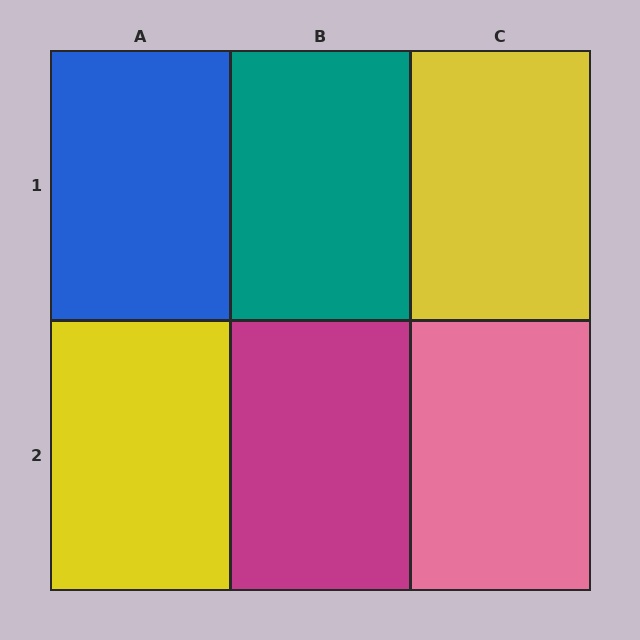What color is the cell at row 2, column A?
Yellow.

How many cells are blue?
1 cell is blue.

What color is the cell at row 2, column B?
Magenta.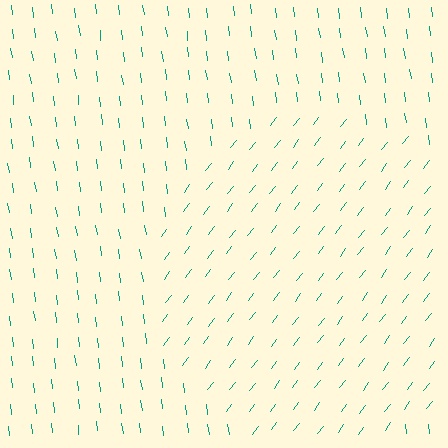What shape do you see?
I see a circle.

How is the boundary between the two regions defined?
The boundary is defined purely by a change in line orientation (approximately 45 degrees difference). All lines are the same color and thickness.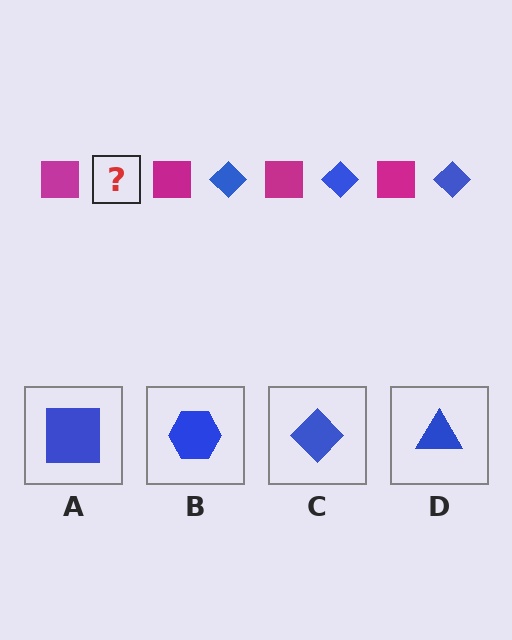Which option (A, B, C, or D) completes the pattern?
C.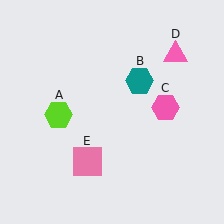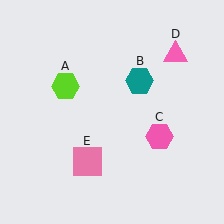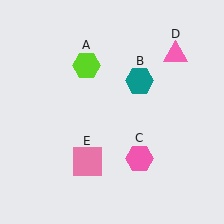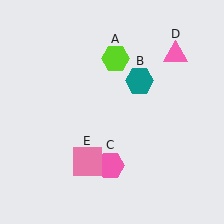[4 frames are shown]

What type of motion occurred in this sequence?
The lime hexagon (object A), pink hexagon (object C) rotated clockwise around the center of the scene.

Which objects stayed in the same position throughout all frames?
Teal hexagon (object B) and pink triangle (object D) and pink square (object E) remained stationary.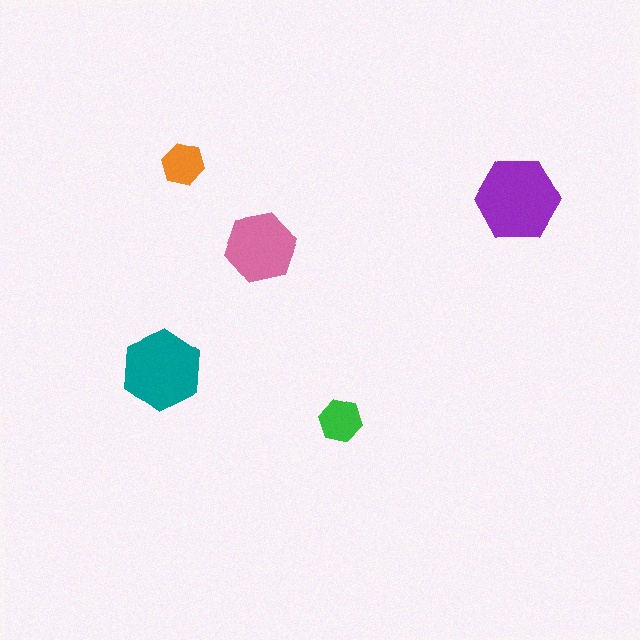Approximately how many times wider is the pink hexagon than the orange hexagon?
About 1.5 times wider.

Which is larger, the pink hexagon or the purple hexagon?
The purple one.